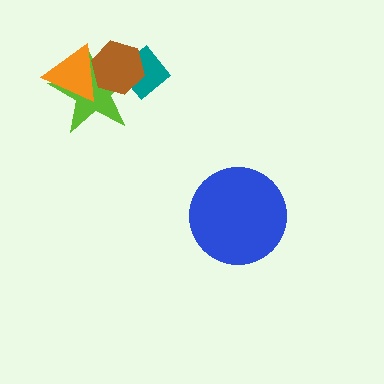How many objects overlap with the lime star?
3 objects overlap with the lime star.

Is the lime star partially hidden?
Yes, it is partially covered by another shape.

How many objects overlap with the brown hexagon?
3 objects overlap with the brown hexagon.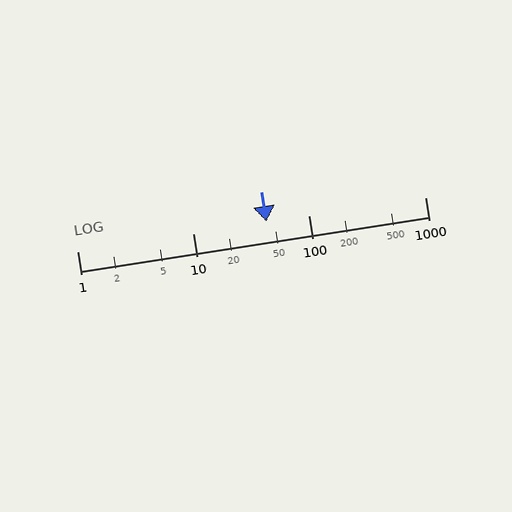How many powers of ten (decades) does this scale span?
The scale spans 3 decades, from 1 to 1000.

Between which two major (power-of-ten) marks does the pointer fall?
The pointer is between 10 and 100.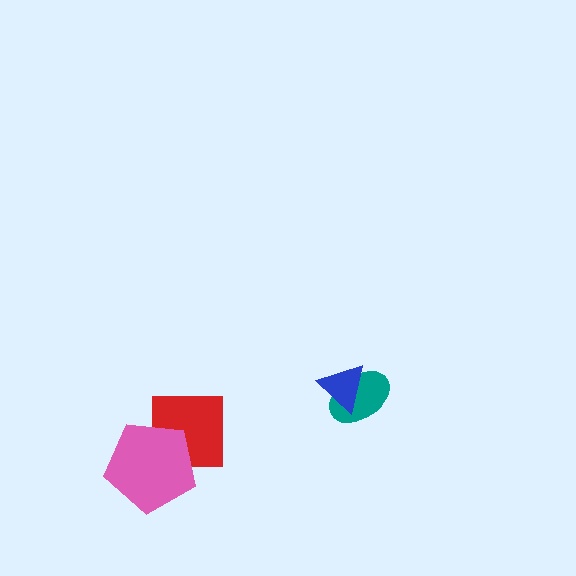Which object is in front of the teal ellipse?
The blue triangle is in front of the teal ellipse.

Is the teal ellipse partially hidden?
Yes, it is partially covered by another shape.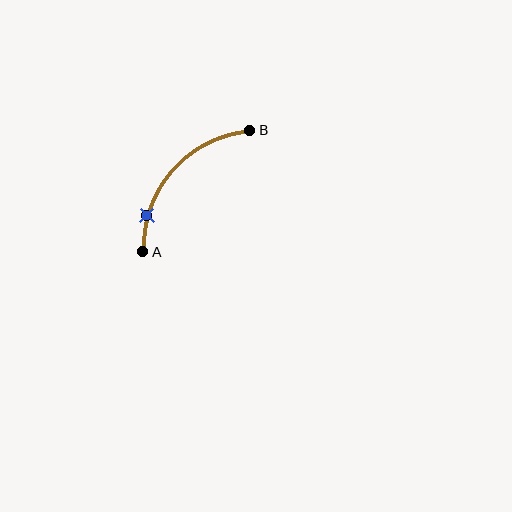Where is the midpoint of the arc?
The arc midpoint is the point on the curve farthest from the straight line joining A and B. It sits above and to the left of that line.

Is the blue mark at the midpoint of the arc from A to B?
No. The blue mark lies on the arc but is closer to endpoint A. The arc midpoint would be at the point on the curve equidistant along the arc from both A and B.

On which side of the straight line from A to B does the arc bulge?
The arc bulges above and to the left of the straight line connecting A and B.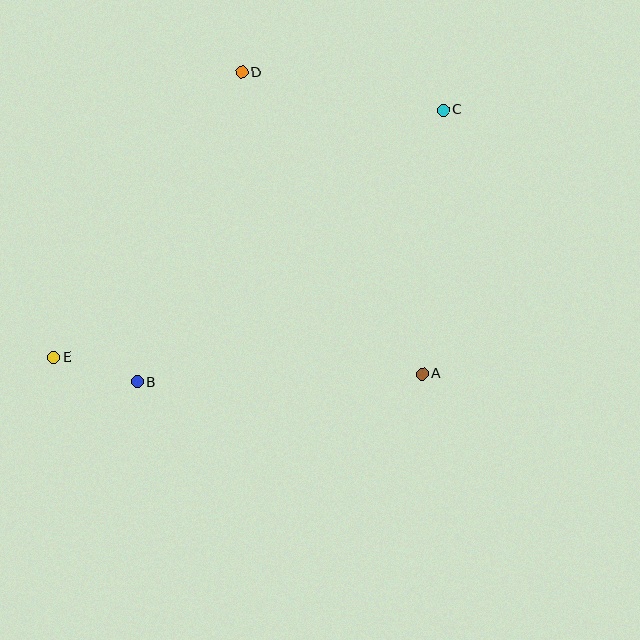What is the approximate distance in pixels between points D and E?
The distance between D and E is approximately 341 pixels.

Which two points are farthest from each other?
Points C and E are farthest from each other.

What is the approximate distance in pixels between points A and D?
The distance between A and D is approximately 351 pixels.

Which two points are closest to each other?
Points B and E are closest to each other.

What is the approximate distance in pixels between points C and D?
The distance between C and D is approximately 205 pixels.